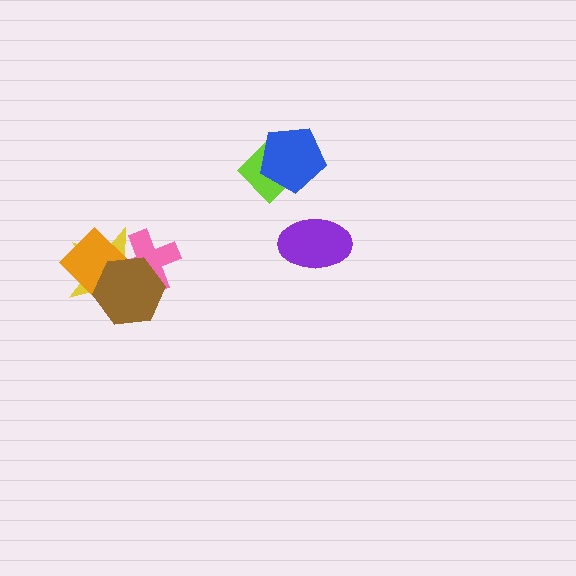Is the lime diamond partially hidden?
Yes, it is partially covered by another shape.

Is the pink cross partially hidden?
Yes, it is partially covered by another shape.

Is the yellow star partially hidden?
Yes, it is partially covered by another shape.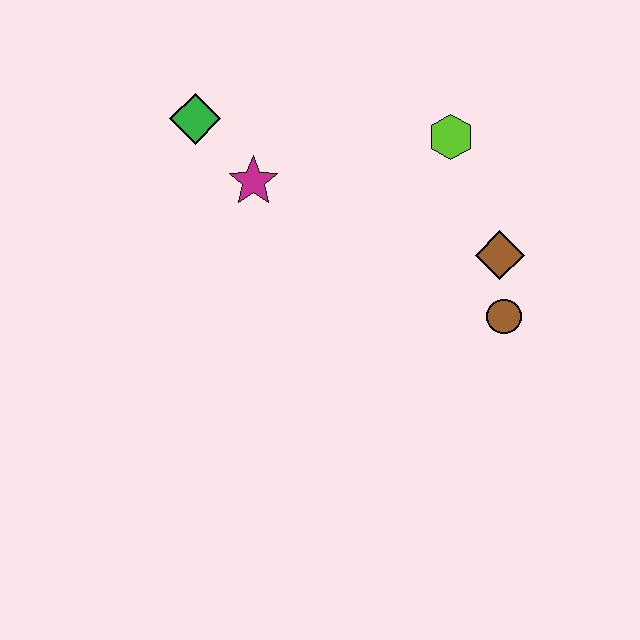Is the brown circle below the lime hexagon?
Yes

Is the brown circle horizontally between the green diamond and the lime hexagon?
No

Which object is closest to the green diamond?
The magenta star is closest to the green diamond.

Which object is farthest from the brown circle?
The green diamond is farthest from the brown circle.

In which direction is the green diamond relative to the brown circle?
The green diamond is to the left of the brown circle.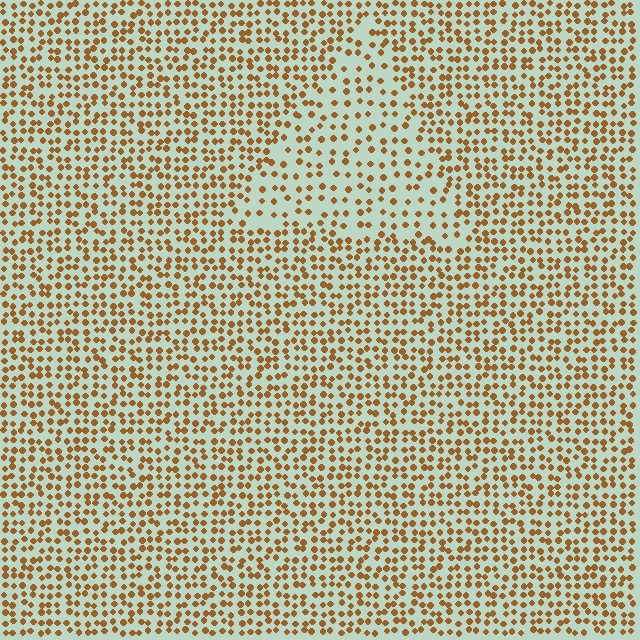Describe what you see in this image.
The image contains small brown elements arranged at two different densities. A triangle-shaped region is visible where the elements are less densely packed than the surrounding area.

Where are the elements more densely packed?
The elements are more densely packed outside the triangle boundary.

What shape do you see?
I see a triangle.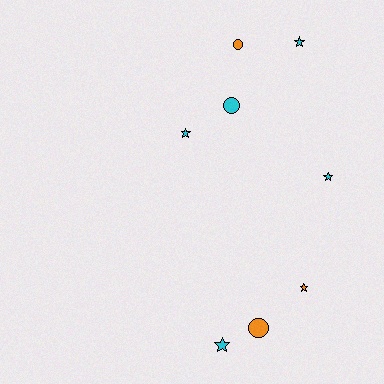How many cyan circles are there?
There is 1 cyan circle.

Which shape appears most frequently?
Star, with 5 objects.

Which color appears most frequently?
Cyan, with 5 objects.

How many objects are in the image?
There are 8 objects.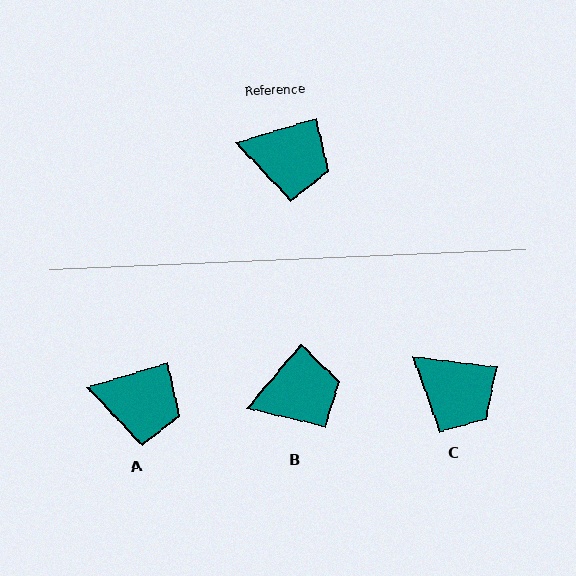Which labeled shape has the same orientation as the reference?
A.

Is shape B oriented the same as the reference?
No, it is off by about 33 degrees.